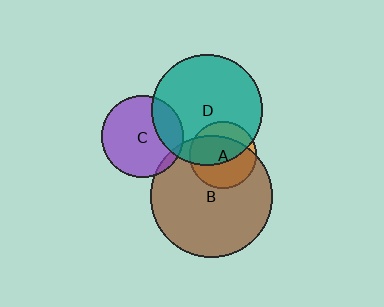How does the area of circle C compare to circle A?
Approximately 1.5 times.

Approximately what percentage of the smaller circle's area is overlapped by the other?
Approximately 60%.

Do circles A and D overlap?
Yes.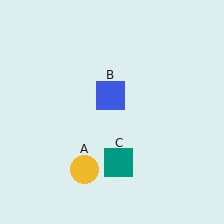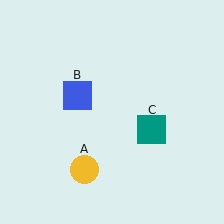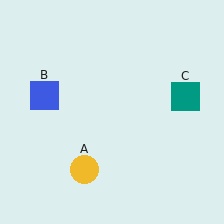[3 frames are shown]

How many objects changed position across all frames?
2 objects changed position: blue square (object B), teal square (object C).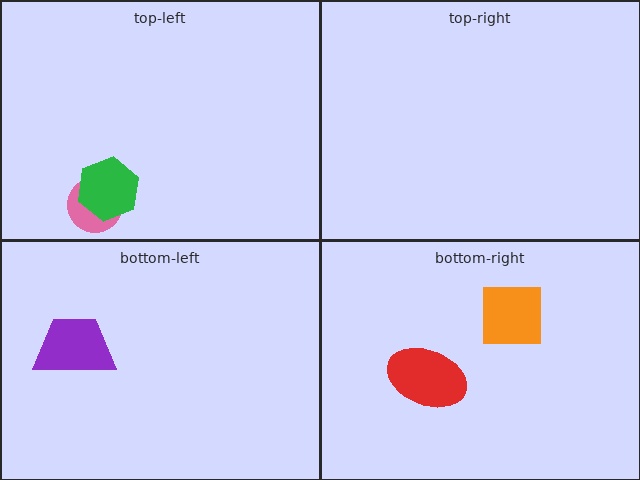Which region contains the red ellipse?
The bottom-right region.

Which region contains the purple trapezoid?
The bottom-left region.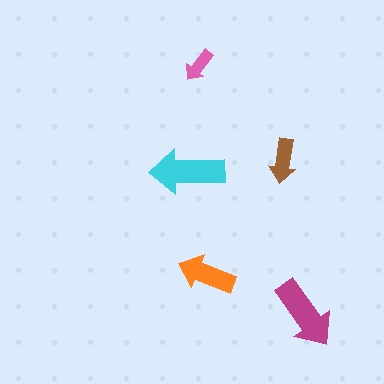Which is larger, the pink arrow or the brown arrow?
The brown one.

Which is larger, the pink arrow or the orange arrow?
The orange one.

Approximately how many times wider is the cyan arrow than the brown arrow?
About 1.5 times wider.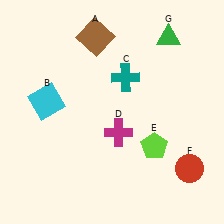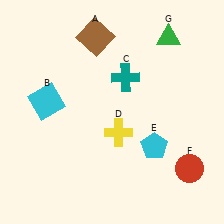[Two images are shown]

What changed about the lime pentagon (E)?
In Image 1, E is lime. In Image 2, it changed to cyan.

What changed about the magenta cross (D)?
In Image 1, D is magenta. In Image 2, it changed to yellow.